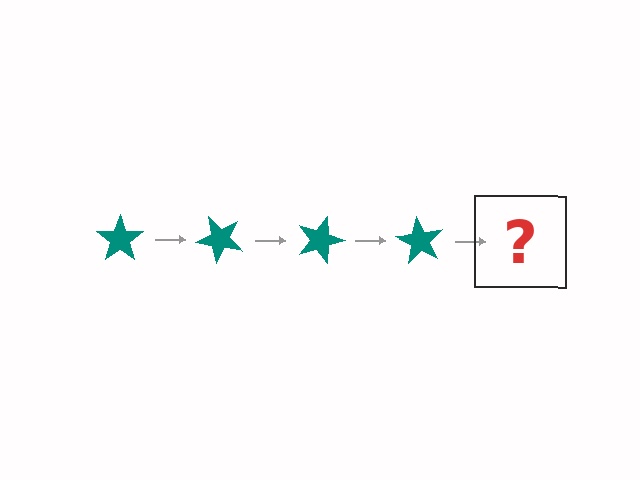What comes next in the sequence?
The next element should be a teal star rotated 180 degrees.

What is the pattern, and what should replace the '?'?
The pattern is that the star rotates 45 degrees each step. The '?' should be a teal star rotated 180 degrees.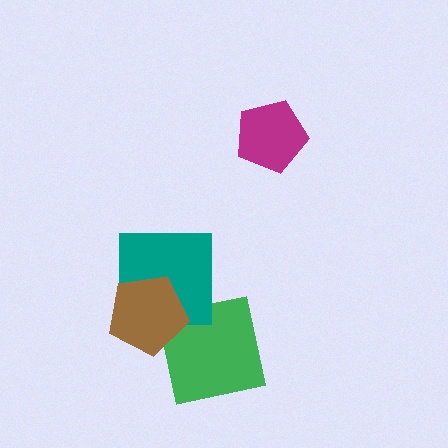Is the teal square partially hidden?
Yes, it is partially covered by another shape.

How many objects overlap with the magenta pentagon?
0 objects overlap with the magenta pentagon.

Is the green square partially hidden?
Yes, it is partially covered by another shape.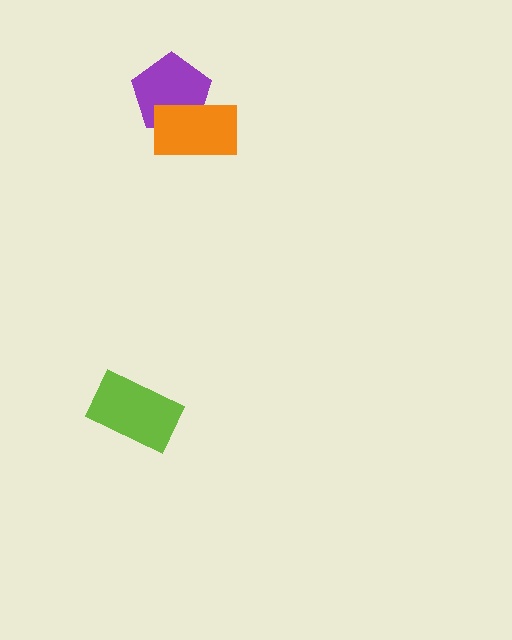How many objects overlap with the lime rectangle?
0 objects overlap with the lime rectangle.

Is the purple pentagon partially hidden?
Yes, it is partially covered by another shape.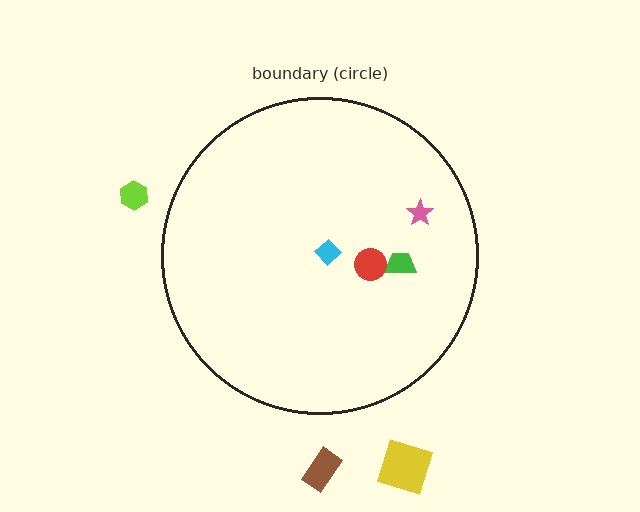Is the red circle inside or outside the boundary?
Inside.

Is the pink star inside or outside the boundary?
Inside.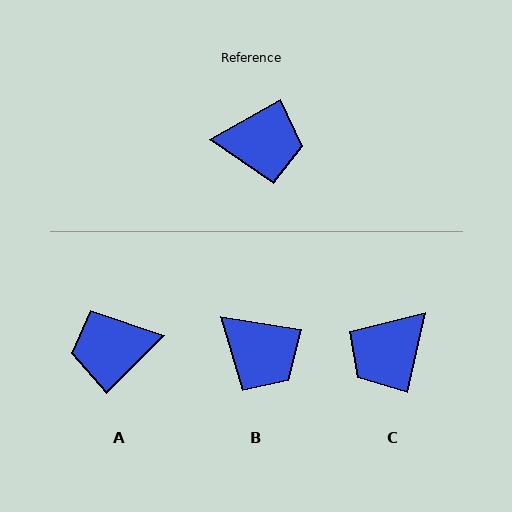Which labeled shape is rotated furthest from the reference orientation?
A, about 164 degrees away.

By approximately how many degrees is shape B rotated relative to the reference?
Approximately 39 degrees clockwise.